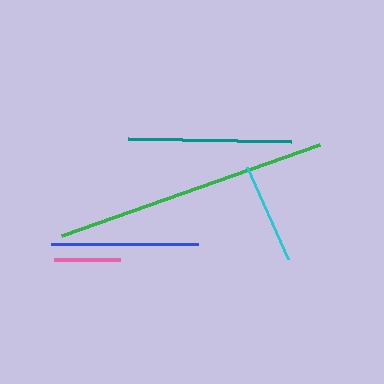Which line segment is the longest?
The green line is the longest at approximately 274 pixels.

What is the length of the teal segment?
The teal segment is approximately 163 pixels long.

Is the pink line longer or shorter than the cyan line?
The cyan line is longer than the pink line.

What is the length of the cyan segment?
The cyan segment is approximately 100 pixels long.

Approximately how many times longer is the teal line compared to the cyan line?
The teal line is approximately 1.6 times the length of the cyan line.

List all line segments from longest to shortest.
From longest to shortest: green, teal, blue, cyan, pink.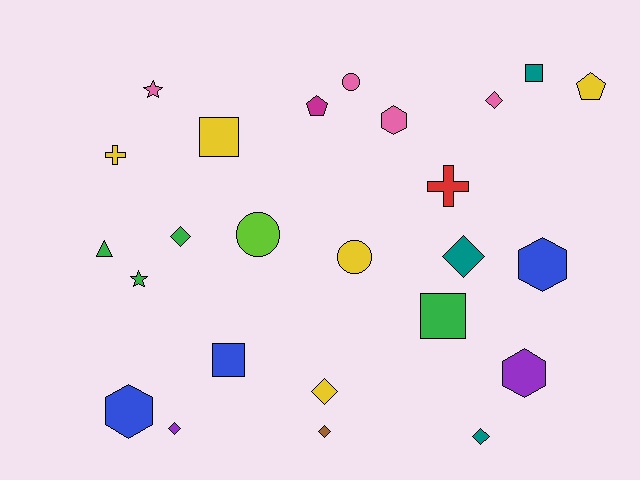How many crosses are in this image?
There are 2 crosses.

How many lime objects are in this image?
There is 1 lime object.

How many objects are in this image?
There are 25 objects.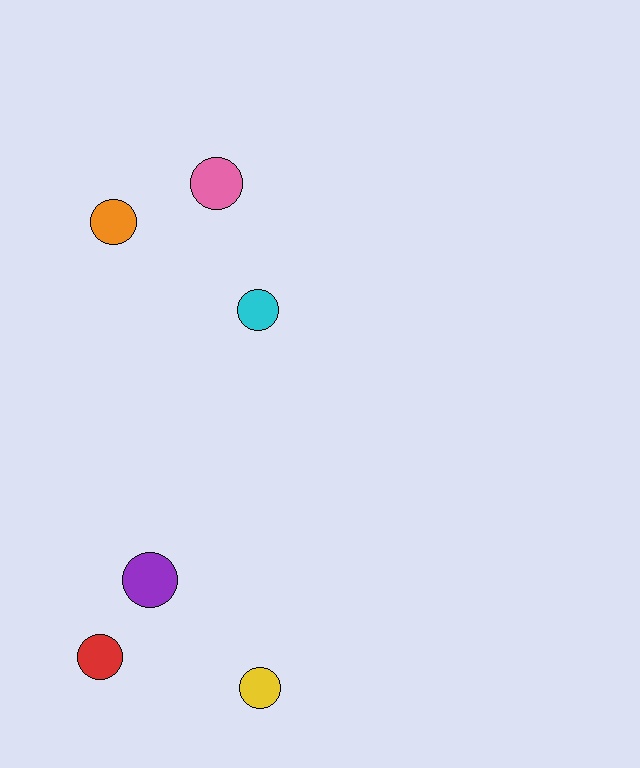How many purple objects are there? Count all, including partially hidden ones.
There is 1 purple object.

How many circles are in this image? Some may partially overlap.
There are 6 circles.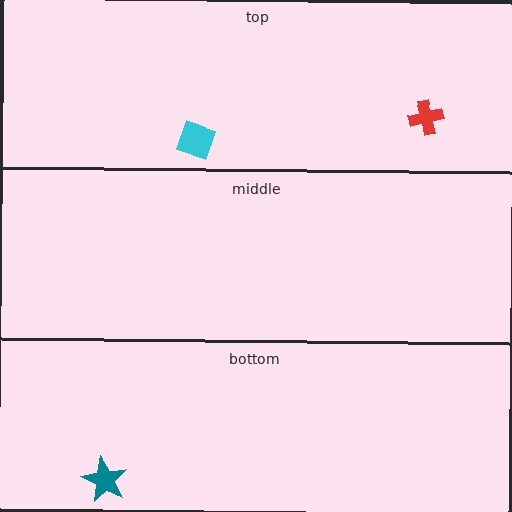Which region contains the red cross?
The top region.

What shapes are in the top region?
The cyan diamond, the red cross.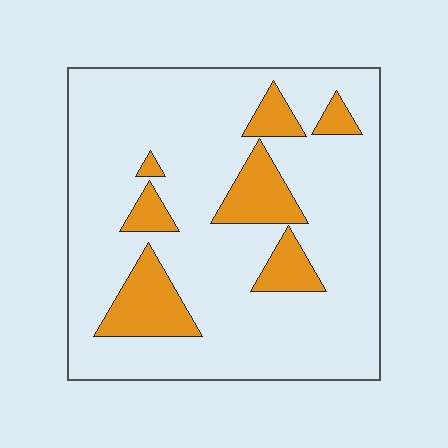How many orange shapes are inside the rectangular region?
7.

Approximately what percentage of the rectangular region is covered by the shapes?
Approximately 20%.